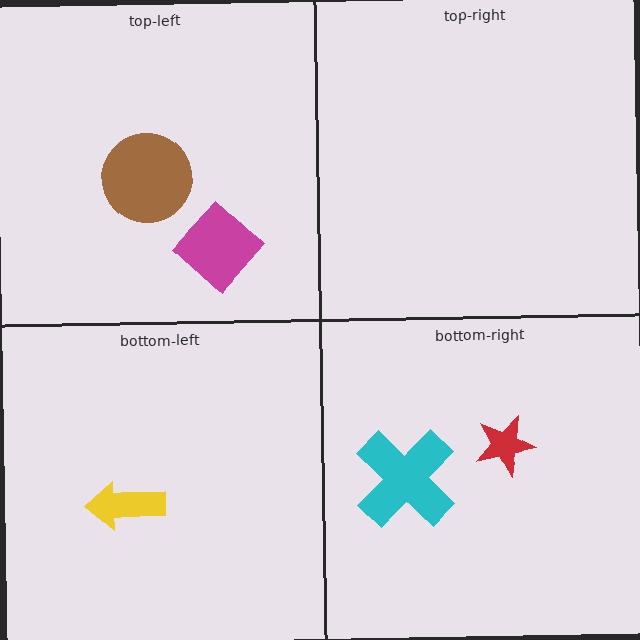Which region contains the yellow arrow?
The bottom-left region.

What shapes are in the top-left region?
The magenta diamond, the brown circle.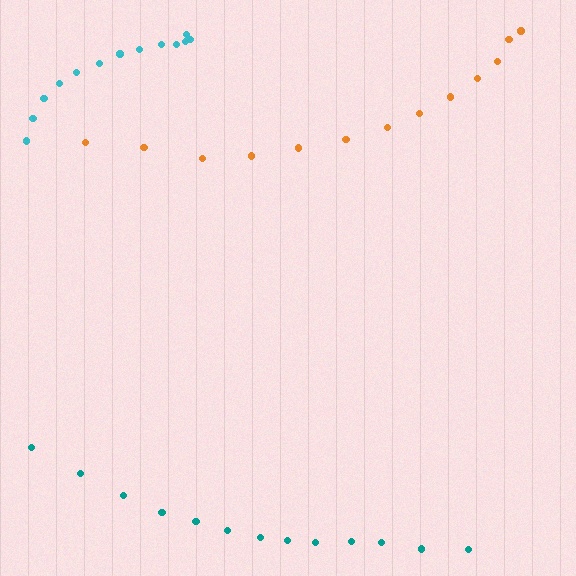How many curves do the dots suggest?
There are 3 distinct paths.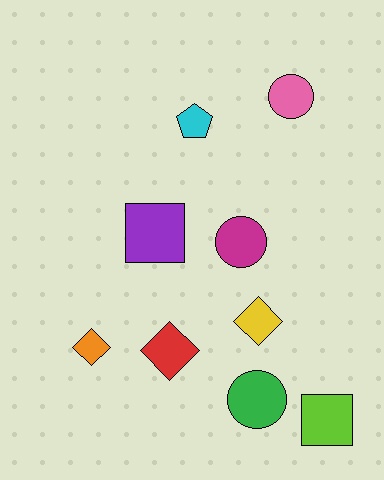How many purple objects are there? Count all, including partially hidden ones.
There is 1 purple object.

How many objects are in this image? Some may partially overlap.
There are 9 objects.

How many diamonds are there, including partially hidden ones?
There are 3 diamonds.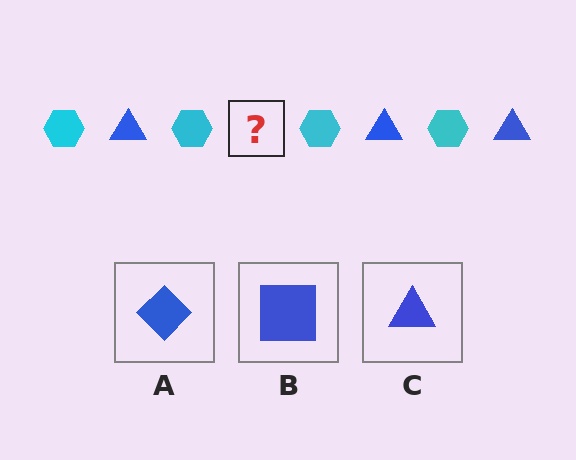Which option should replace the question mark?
Option C.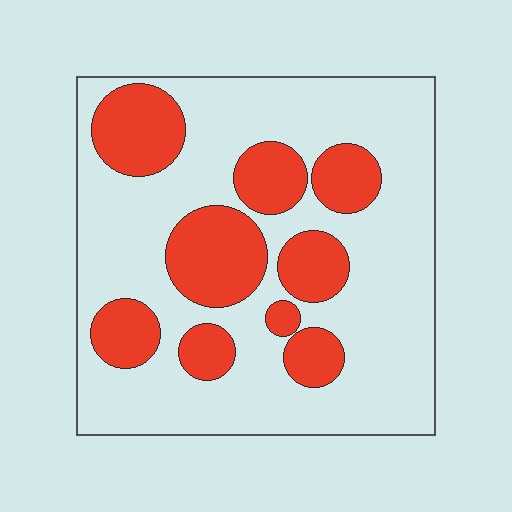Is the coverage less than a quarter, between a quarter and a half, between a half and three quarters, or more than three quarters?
Between a quarter and a half.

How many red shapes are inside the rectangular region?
9.